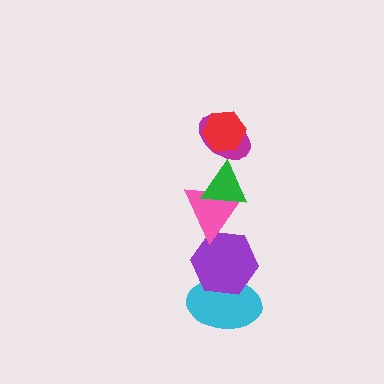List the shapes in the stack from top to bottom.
From top to bottom: the red hexagon, the magenta ellipse, the green triangle, the pink triangle, the purple hexagon, the cyan ellipse.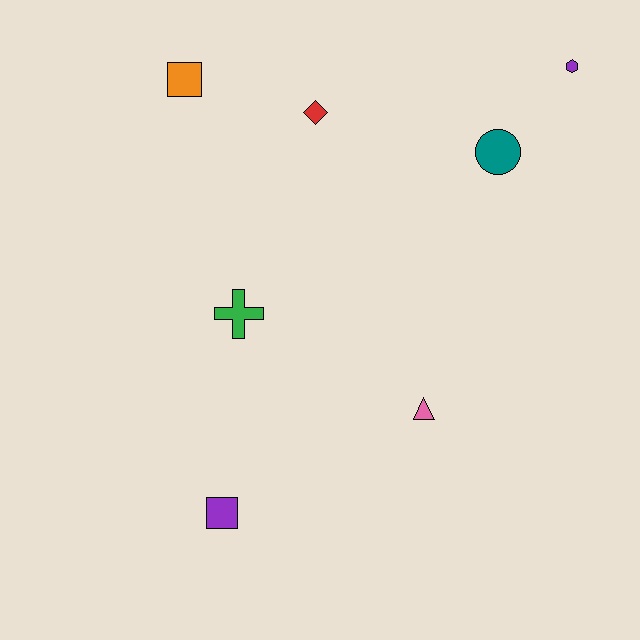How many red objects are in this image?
There is 1 red object.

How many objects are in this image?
There are 7 objects.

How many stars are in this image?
There are no stars.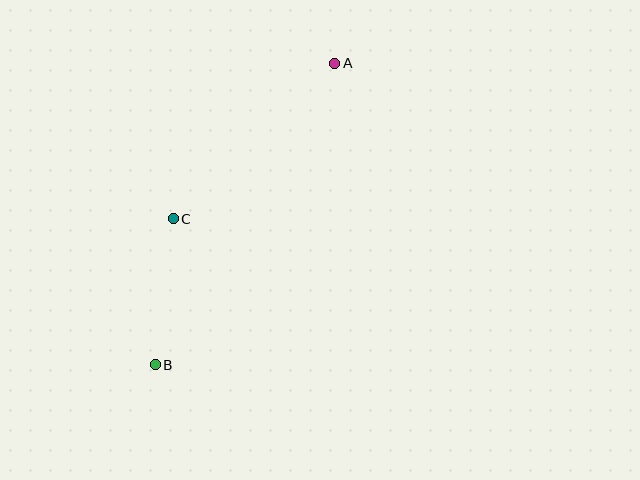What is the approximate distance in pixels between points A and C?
The distance between A and C is approximately 224 pixels.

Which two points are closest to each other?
Points B and C are closest to each other.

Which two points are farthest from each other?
Points A and B are farthest from each other.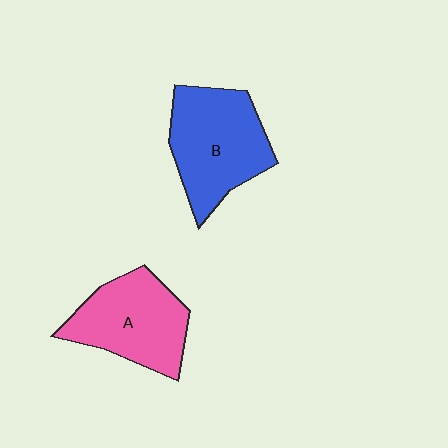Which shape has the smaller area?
Shape A (pink).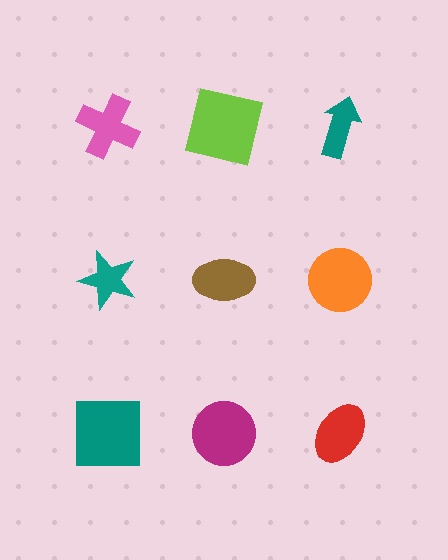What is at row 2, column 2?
A brown ellipse.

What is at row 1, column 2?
A lime square.